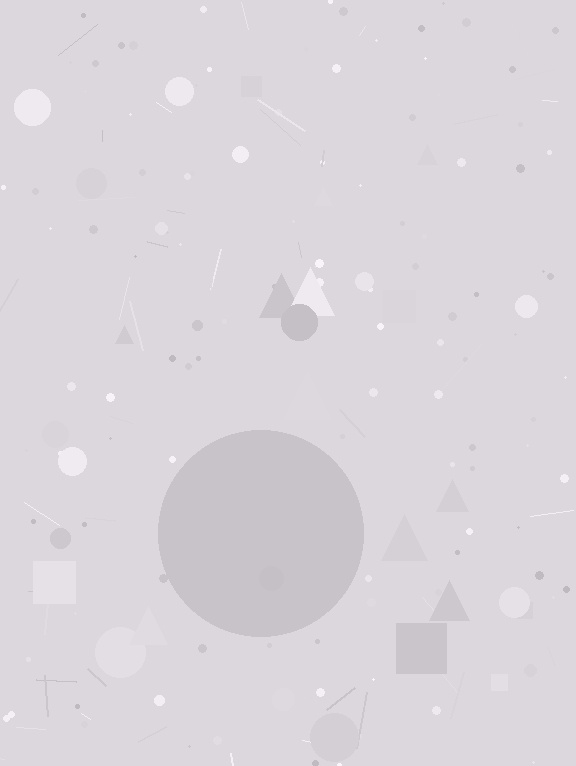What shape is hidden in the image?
A circle is hidden in the image.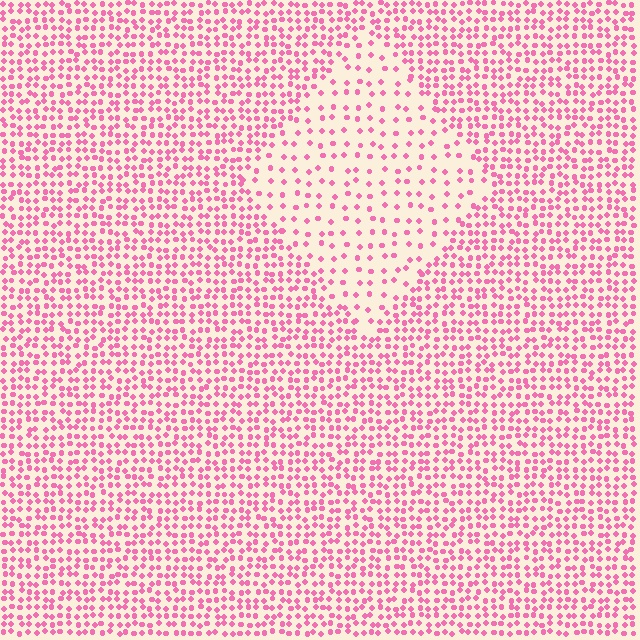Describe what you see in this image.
The image contains small pink elements arranged at two different densities. A diamond-shaped region is visible where the elements are less densely packed than the surrounding area.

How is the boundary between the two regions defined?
The boundary is defined by a change in element density (approximately 2.4x ratio). All elements are the same color, size, and shape.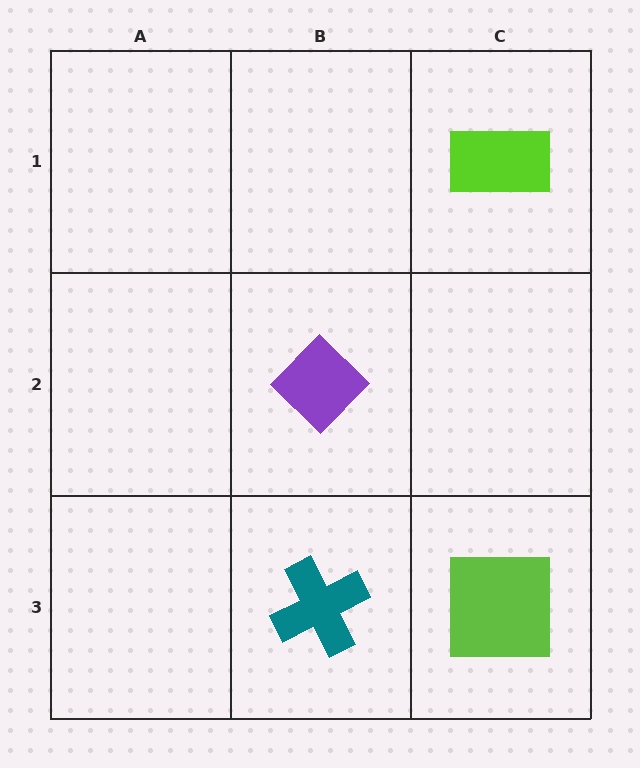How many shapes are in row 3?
2 shapes.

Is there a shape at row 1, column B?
No, that cell is empty.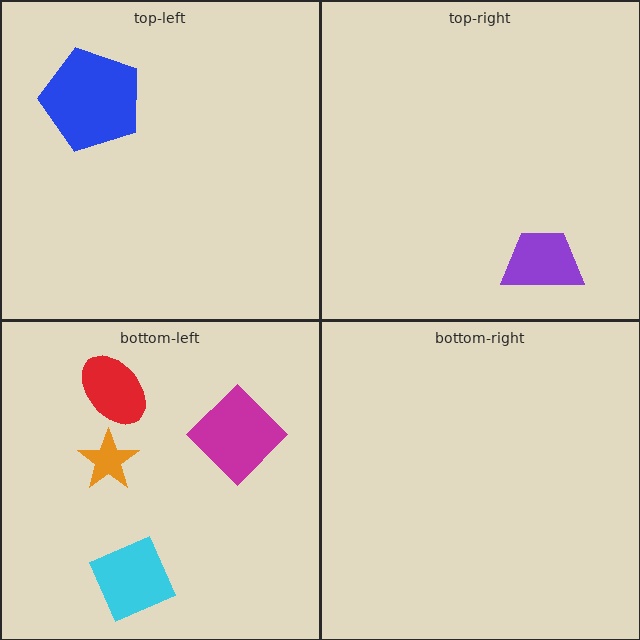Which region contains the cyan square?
The bottom-left region.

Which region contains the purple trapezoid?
The top-right region.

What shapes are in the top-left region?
The blue pentagon.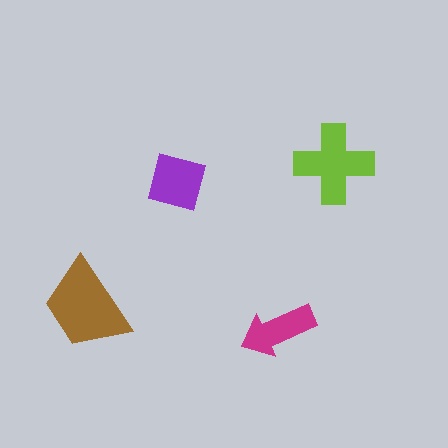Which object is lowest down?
The magenta arrow is bottommost.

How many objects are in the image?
There are 4 objects in the image.